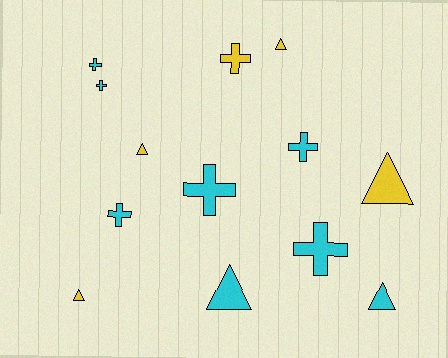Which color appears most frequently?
Cyan, with 8 objects.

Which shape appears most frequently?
Cross, with 7 objects.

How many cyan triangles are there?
There are 2 cyan triangles.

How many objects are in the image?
There are 13 objects.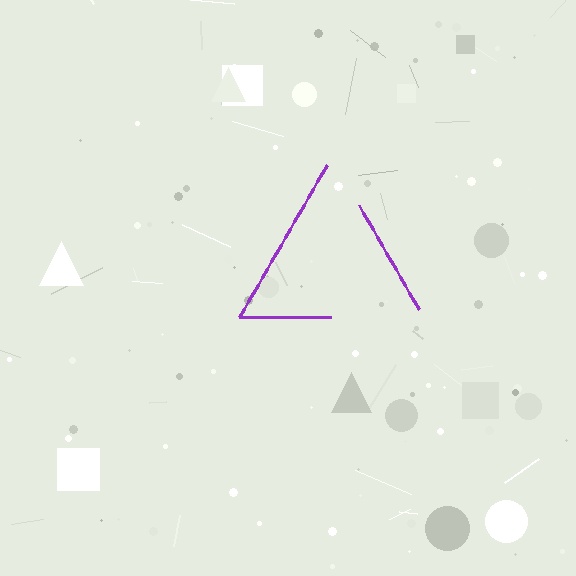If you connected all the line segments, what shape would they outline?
They would outline a triangle.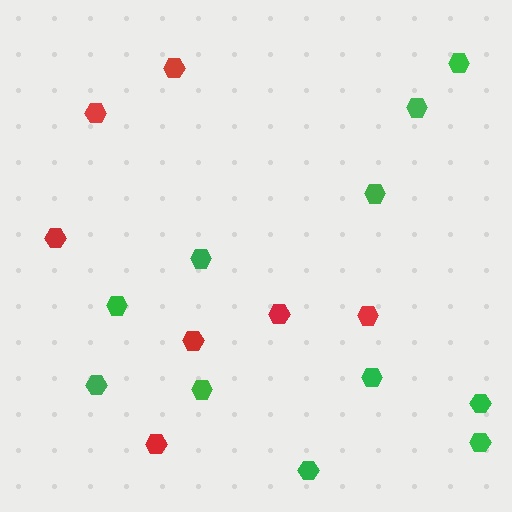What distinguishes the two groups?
There are 2 groups: one group of green hexagons (11) and one group of red hexagons (7).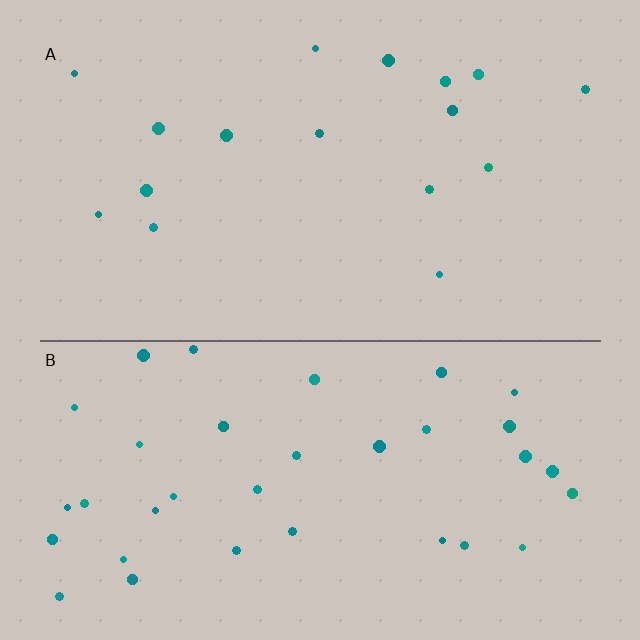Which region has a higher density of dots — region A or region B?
B (the bottom).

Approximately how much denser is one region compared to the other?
Approximately 2.1× — region B over region A.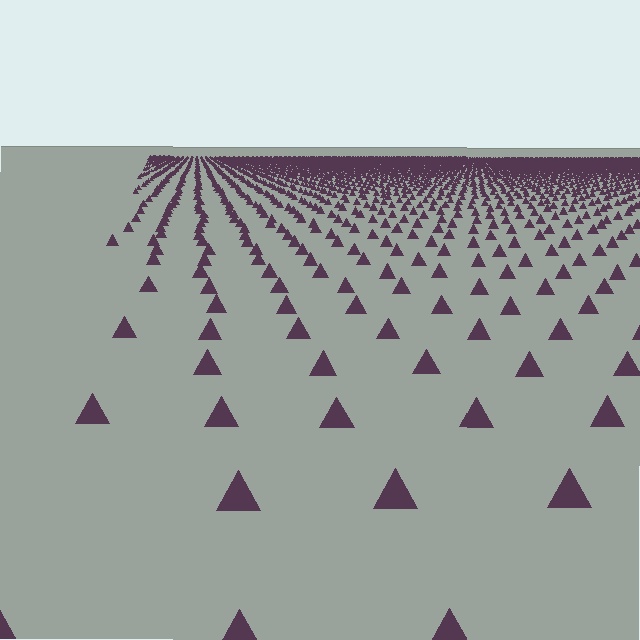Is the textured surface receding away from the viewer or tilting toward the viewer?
The surface is receding away from the viewer. Texture elements get smaller and denser toward the top.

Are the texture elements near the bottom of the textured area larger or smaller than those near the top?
Larger. Near the bottom, elements are closer to the viewer and appear at a bigger on-screen size.